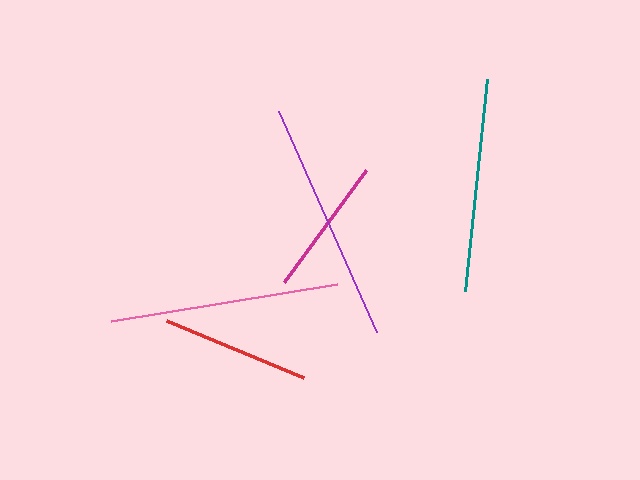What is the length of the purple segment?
The purple segment is approximately 241 pixels long.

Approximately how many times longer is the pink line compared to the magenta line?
The pink line is approximately 1.6 times the length of the magenta line.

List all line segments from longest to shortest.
From longest to shortest: purple, pink, teal, red, magenta.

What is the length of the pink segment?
The pink segment is approximately 229 pixels long.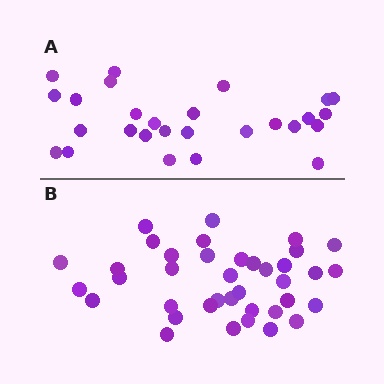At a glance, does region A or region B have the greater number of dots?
Region B (the bottom region) has more dots.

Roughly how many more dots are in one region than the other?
Region B has roughly 12 or so more dots than region A.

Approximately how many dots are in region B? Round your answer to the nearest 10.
About 40 dots. (The exact count is 38, which rounds to 40.)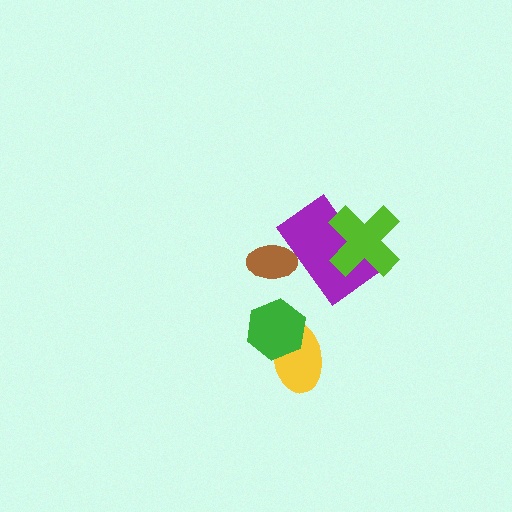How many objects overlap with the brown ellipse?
1 object overlaps with the brown ellipse.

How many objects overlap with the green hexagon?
1 object overlaps with the green hexagon.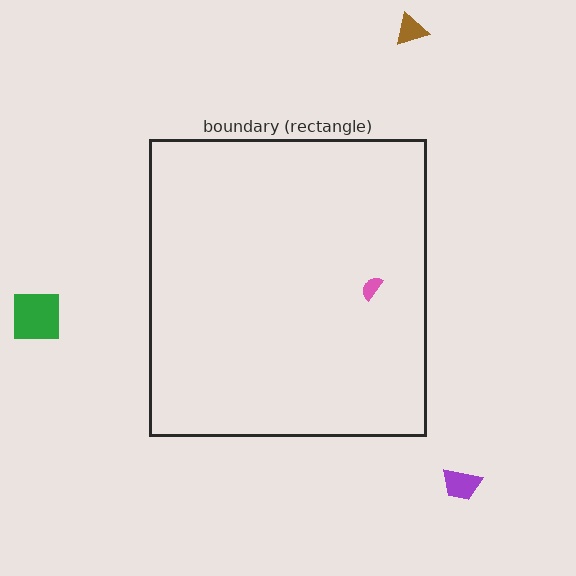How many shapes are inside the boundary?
1 inside, 3 outside.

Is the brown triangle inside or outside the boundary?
Outside.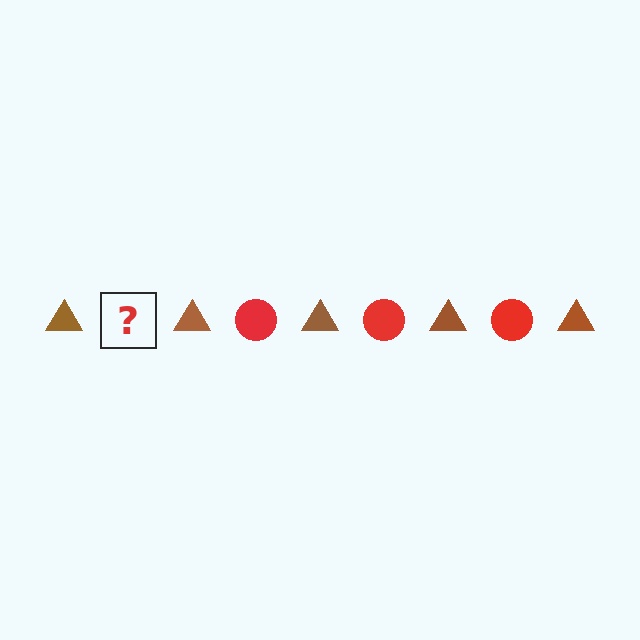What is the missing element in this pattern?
The missing element is a red circle.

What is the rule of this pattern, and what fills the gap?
The rule is that the pattern alternates between brown triangle and red circle. The gap should be filled with a red circle.